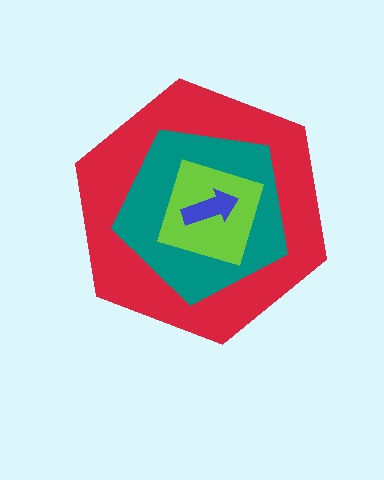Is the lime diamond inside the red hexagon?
Yes.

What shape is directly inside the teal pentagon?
The lime diamond.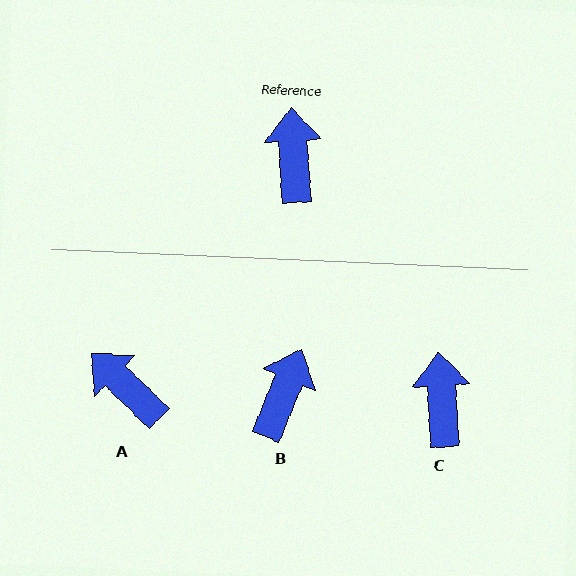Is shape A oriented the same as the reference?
No, it is off by about 42 degrees.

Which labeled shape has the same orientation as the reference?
C.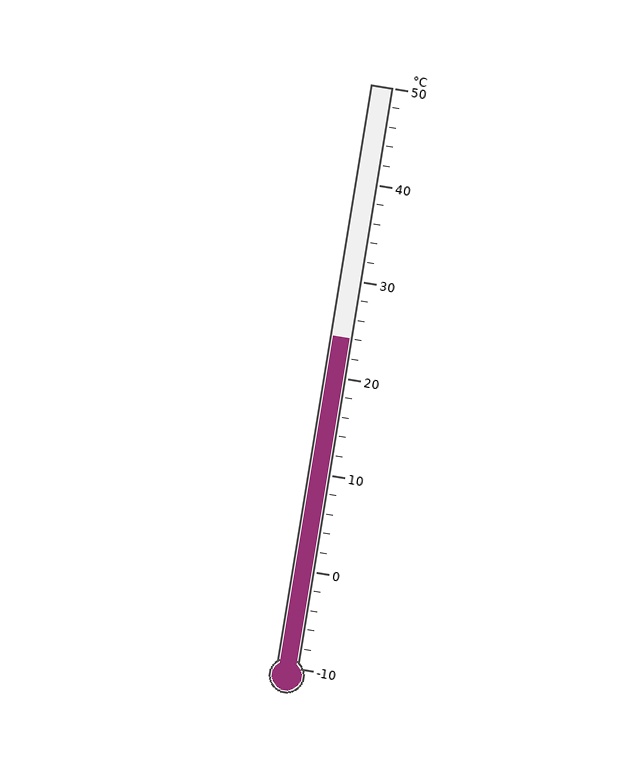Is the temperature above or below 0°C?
The temperature is above 0°C.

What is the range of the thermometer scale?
The thermometer scale ranges from -10°C to 50°C.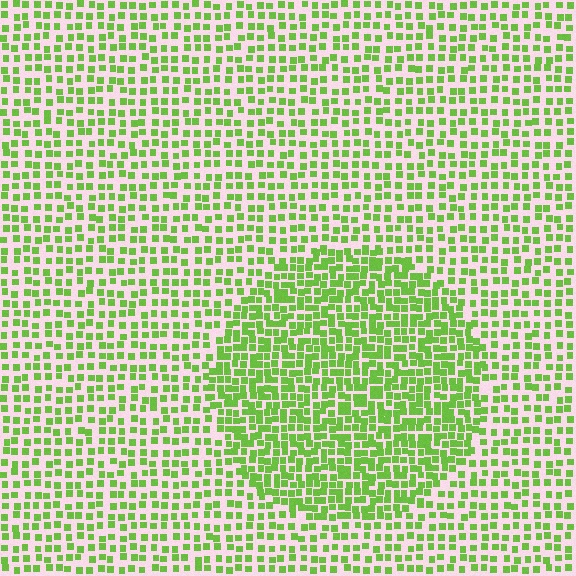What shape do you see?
I see a circle.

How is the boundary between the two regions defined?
The boundary is defined by a change in element density (approximately 1.8x ratio). All elements are the same color, size, and shape.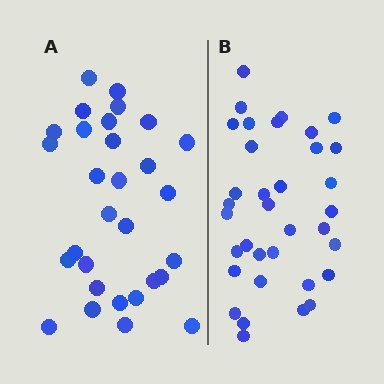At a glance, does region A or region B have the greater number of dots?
Region B (the right region) has more dots.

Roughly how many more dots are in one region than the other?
Region B has about 5 more dots than region A.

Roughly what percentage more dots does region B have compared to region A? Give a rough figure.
About 15% more.